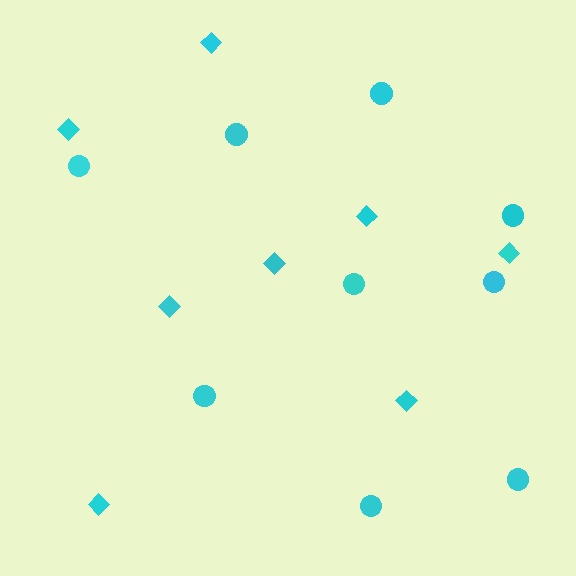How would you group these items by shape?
There are 2 groups: one group of diamonds (8) and one group of circles (9).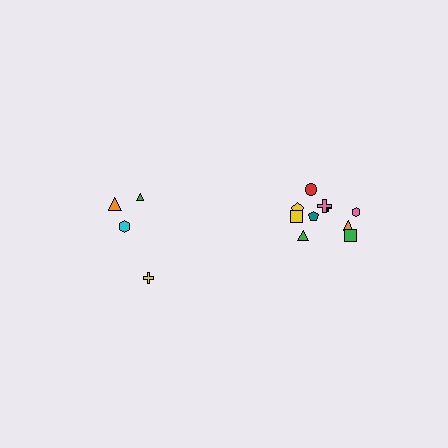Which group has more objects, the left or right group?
The right group.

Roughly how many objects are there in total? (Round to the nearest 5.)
Roughly 15 objects in total.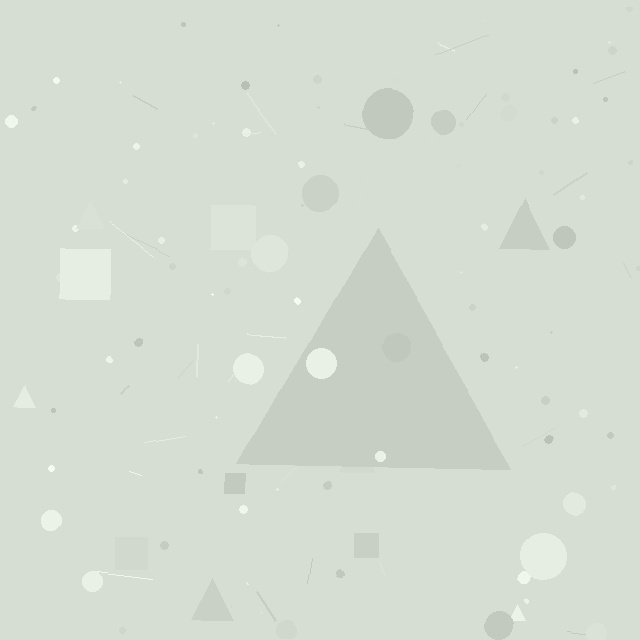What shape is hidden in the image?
A triangle is hidden in the image.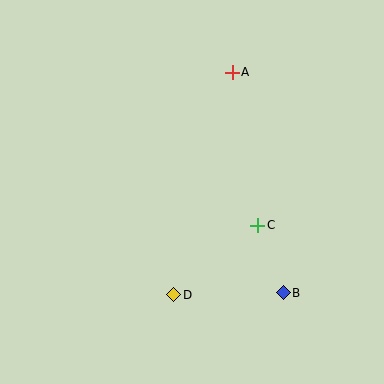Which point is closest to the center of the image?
Point C at (258, 225) is closest to the center.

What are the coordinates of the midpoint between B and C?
The midpoint between B and C is at (270, 259).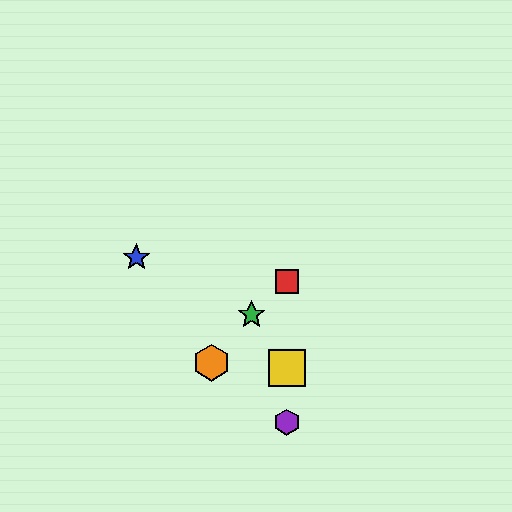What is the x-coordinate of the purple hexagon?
The purple hexagon is at x≈287.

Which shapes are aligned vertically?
The red square, the yellow square, the purple hexagon are aligned vertically.